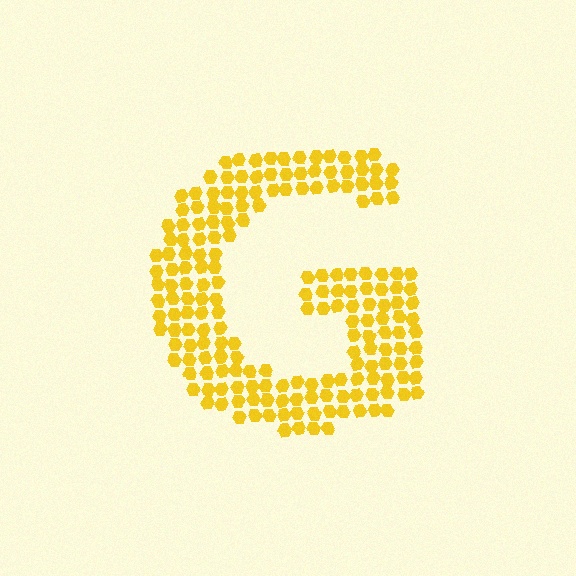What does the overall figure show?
The overall figure shows the letter G.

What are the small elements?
The small elements are hexagons.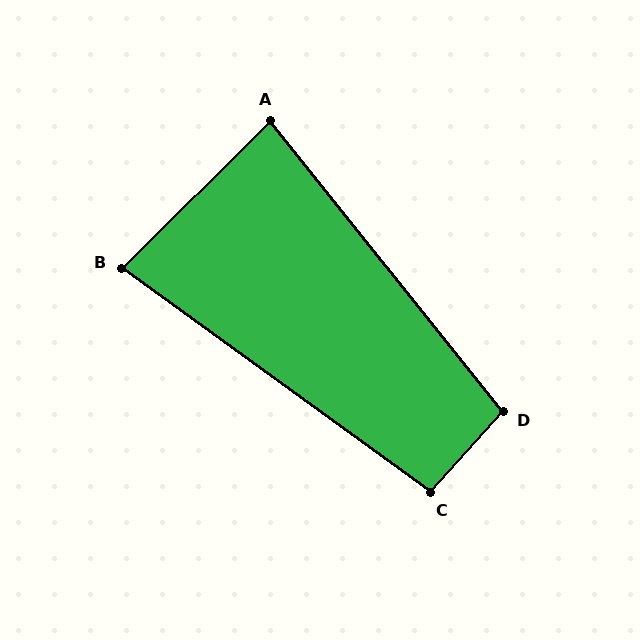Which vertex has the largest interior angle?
D, at approximately 99 degrees.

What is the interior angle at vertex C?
Approximately 96 degrees (obtuse).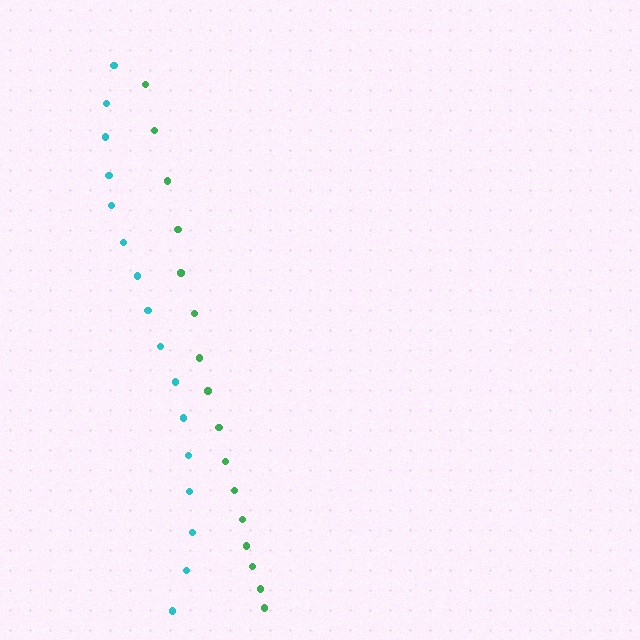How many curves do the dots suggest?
There are 2 distinct paths.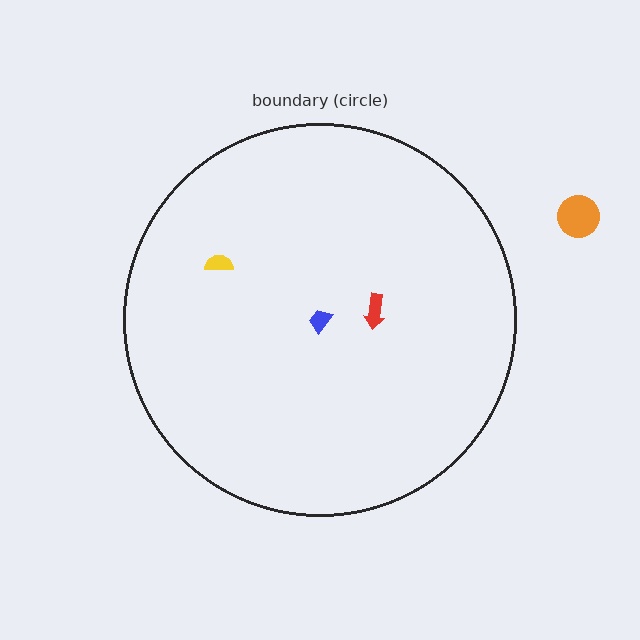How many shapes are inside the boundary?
3 inside, 1 outside.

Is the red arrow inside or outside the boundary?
Inside.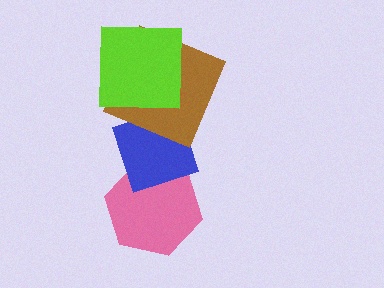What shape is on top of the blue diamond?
The brown square is on top of the blue diamond.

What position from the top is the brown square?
The brown square is 2nd from the top.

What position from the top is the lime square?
The lime square is 1st from the top.